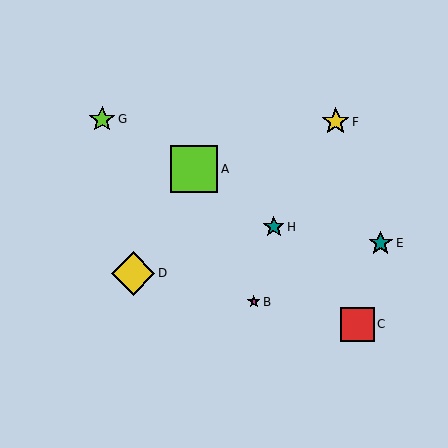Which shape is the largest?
The lime square (labeled A) is the largest.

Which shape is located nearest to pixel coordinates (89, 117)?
The lime star (labeled G) at (102, 119) is nearest to that location.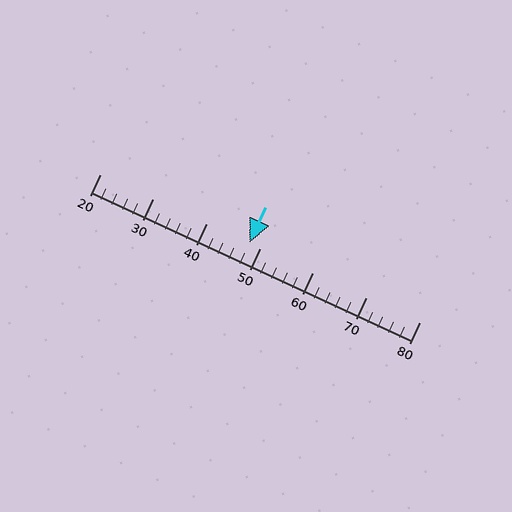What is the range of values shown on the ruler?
The ruler shows values from 20 to 80.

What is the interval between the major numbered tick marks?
The major tick marks are spaced 10 units apart.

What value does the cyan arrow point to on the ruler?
The cyan arrow points to approximately 48.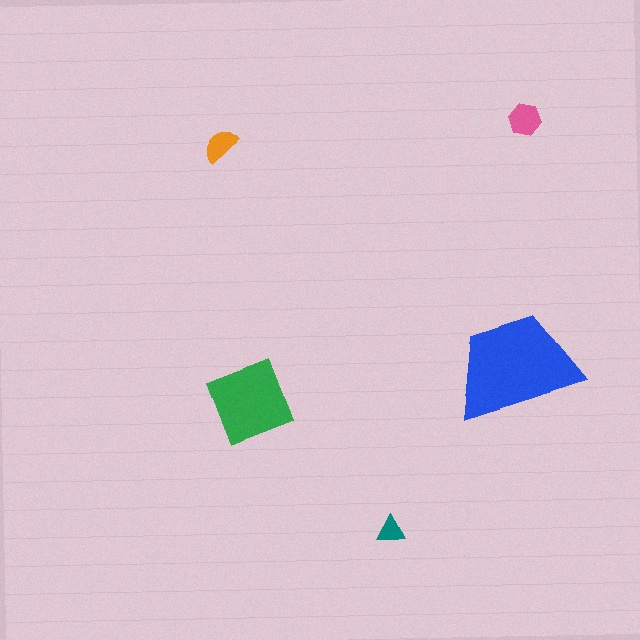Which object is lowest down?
The teal triangle is bottommost.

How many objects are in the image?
There are 5 objects in the image.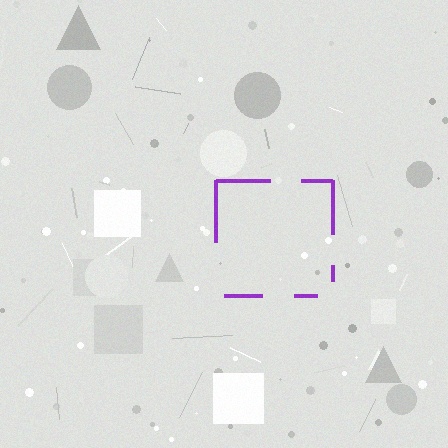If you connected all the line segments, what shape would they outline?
They would outline a square.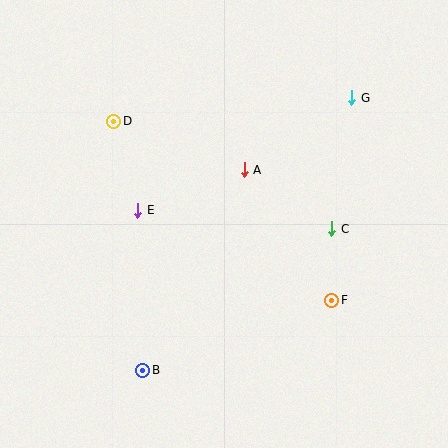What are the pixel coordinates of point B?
Point B is at (143, 370).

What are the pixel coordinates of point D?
Point D is at (114, 121).